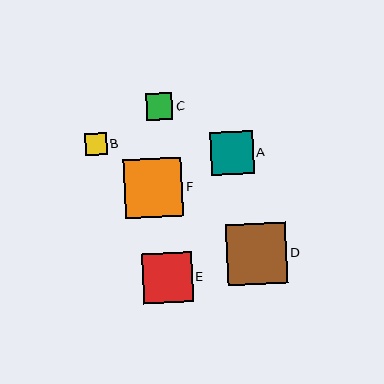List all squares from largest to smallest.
From largest to smallest: D, F, E, A, C, B.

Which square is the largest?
Square D is the largest with a size of approximately 61 pixels.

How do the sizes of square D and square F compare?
Square D and square F are approximately the same size.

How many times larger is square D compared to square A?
Square D is approximately 1.4 times the size of square A.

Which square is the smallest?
Square B is the smallest with a size of approximately 22 pixels.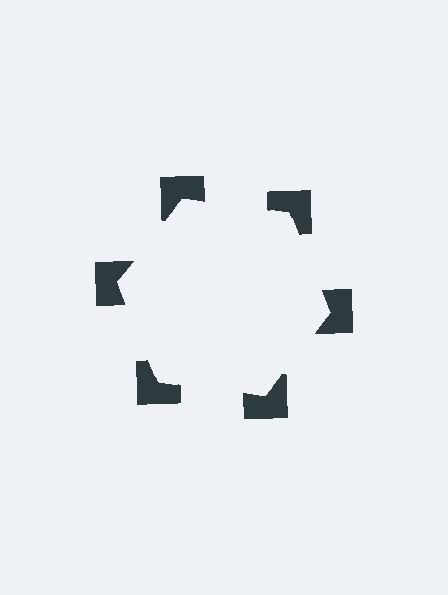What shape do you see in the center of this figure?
An illusory hexagon — its edges are inferred from the aligned wedge cuts in the notched squares, not physically drawn.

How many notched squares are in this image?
There are 6 — one at each vertex of the illusory hexagon.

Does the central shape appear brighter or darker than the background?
It typically appears slightly brighter than the background, even though no actual brightness change is drawn.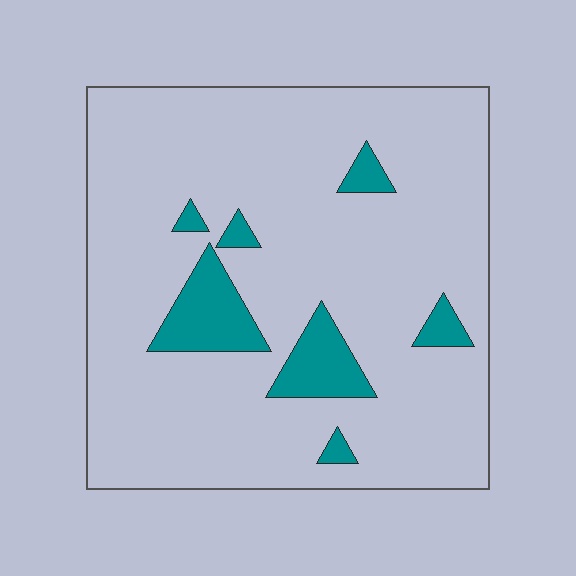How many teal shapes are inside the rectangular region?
7.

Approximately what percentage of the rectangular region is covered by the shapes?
Approximately 10%.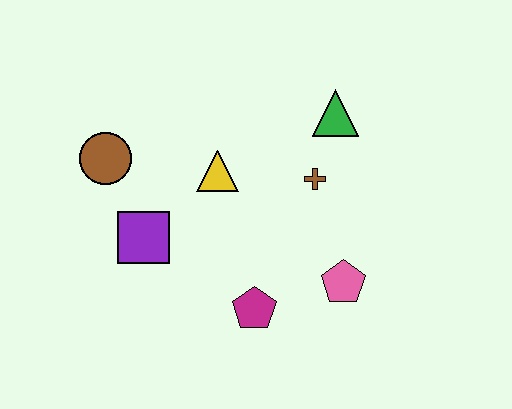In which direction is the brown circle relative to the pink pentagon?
The brown circle is to the left of the pink pentagon.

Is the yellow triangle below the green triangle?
Yes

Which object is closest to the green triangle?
The brown cross is closest to the green triangle.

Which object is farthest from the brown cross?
The brown circle is farthest from the brown cross.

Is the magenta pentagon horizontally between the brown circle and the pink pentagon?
Yes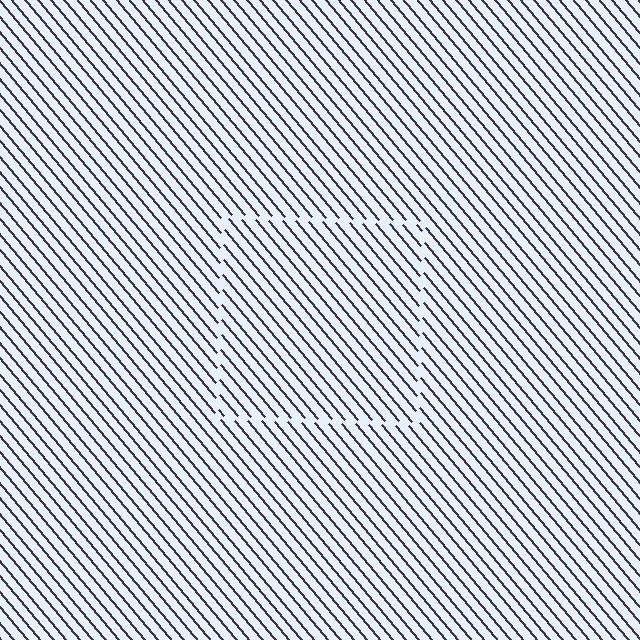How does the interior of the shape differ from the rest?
The interior of the shape contains the same grating, shifted by half a period — the contour is defined by the phase discontinuity where line-ends from the inner and outer gratings abut.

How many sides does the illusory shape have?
4 sides — the line-ends trace a square.